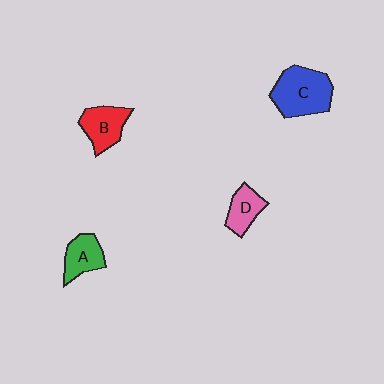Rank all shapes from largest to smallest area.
From largest to smallest: C (blue), B (red), A (green), D (pink).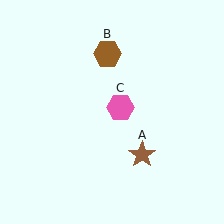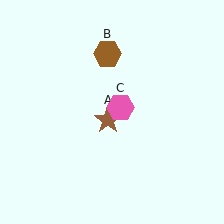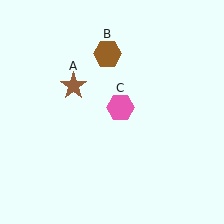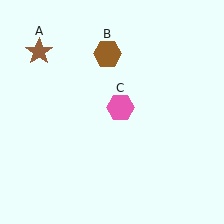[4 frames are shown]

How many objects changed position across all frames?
1 object changed position: brown star (object A).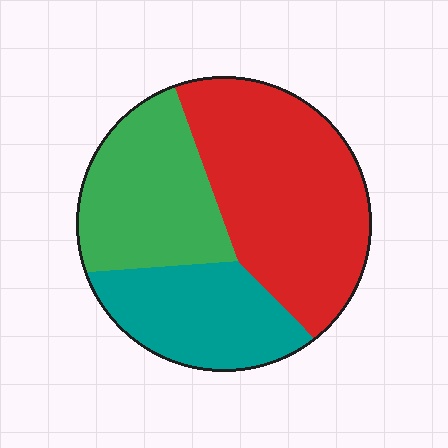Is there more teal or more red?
Red.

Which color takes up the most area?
Red, at roughly 45%.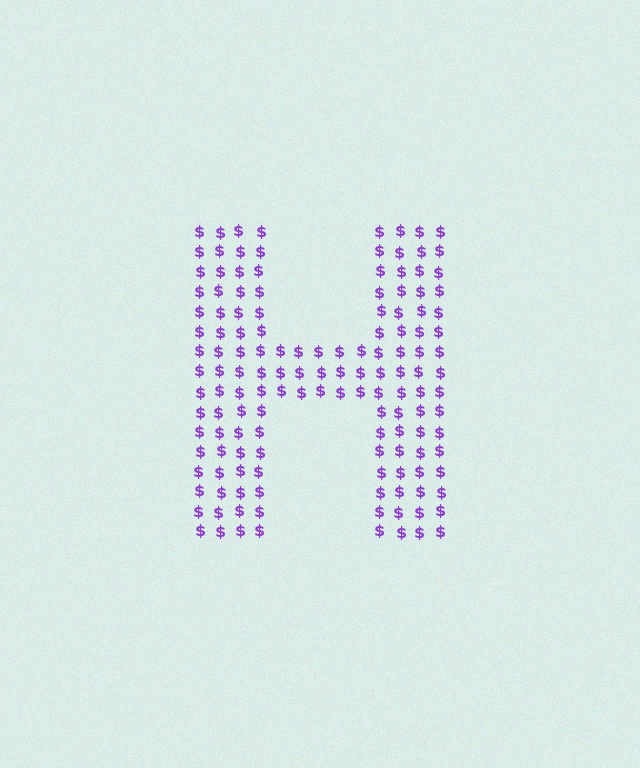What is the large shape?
The large shape is the letter H.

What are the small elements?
The small elements are dollar signs.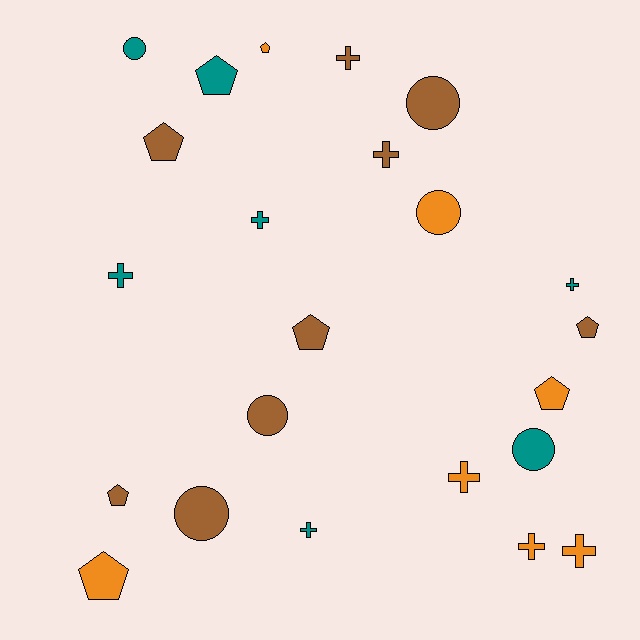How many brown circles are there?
There are 3 brown circles.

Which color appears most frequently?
Brown, with 9 objects.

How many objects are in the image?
There are 23 objects.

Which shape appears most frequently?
Cross, with 9 objects.